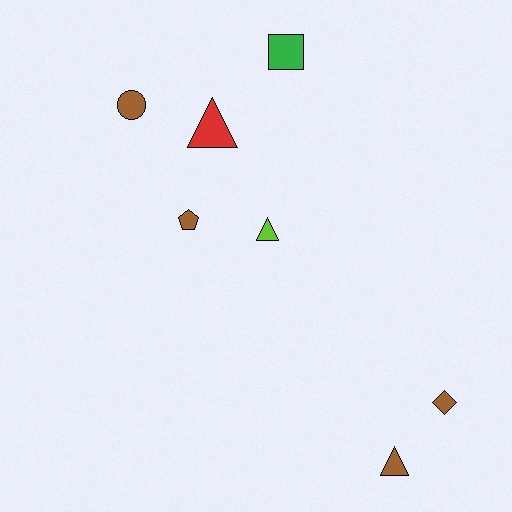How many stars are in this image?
There are no stars.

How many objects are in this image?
There are 7 objects.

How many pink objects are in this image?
There are no pink objects.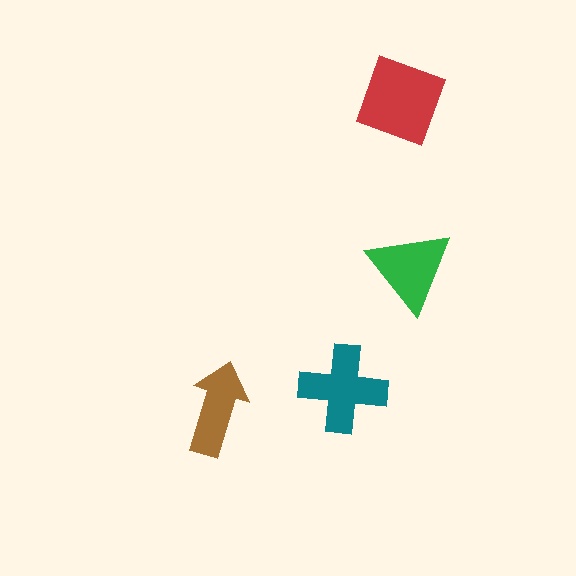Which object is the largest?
The red diamond.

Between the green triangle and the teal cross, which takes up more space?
The teal cross.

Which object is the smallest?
The brown arrow.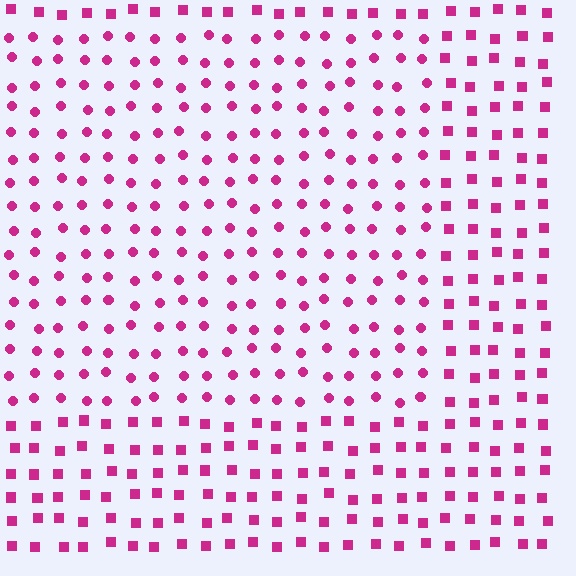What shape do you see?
I see a rectangle.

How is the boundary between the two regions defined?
The boundary is defined by a change in element shape: circles inside vs. squares outside. All elements share the same color and spacing.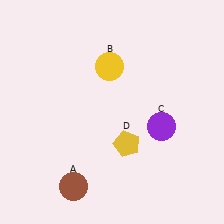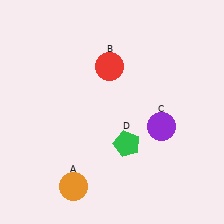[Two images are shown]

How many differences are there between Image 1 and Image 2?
There are 3 differences between the two images.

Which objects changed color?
A changed from brown to orange. B changed from yellow to red. D changed from yellow to green.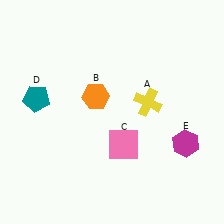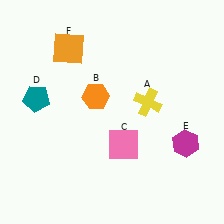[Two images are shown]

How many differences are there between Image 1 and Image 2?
There is 1 difference between the two images.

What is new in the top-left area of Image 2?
An orange square (F) was added in the top-left area of Image 2.